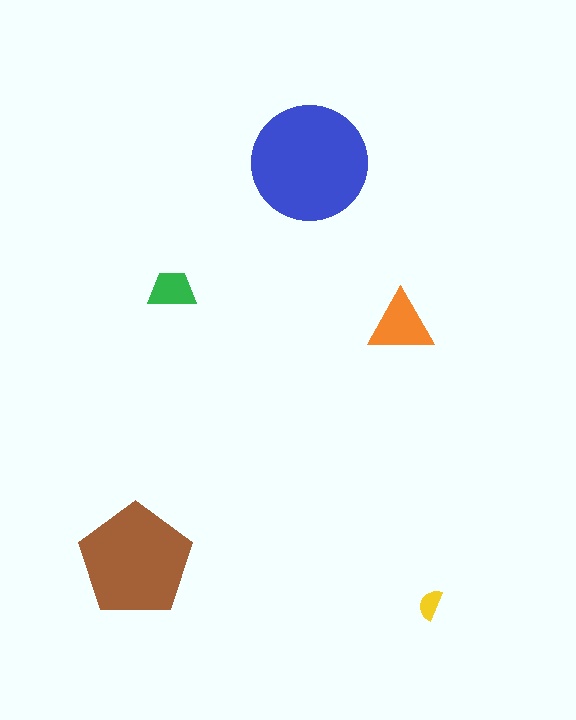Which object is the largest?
The blue circle.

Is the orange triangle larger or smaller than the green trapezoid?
Larger.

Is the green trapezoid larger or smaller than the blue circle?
Smaller.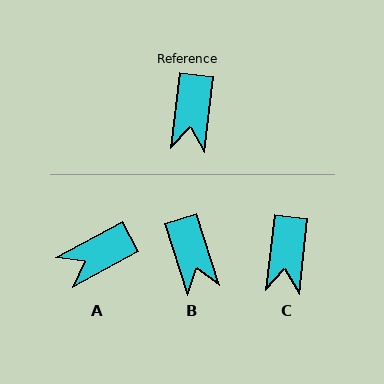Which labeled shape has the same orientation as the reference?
C.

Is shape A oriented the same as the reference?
No, it is off by about 55 degrees.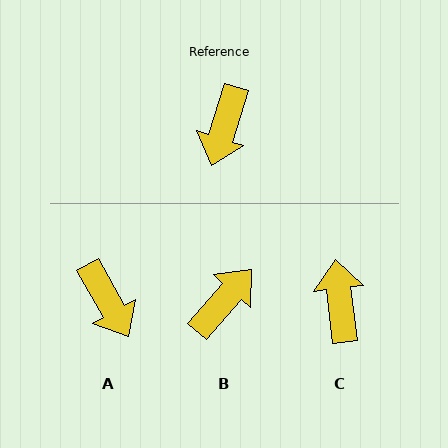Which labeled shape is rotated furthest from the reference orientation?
B, about 157 degrees away.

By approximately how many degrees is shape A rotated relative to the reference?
Approximately 47 degrees counter-clockwise.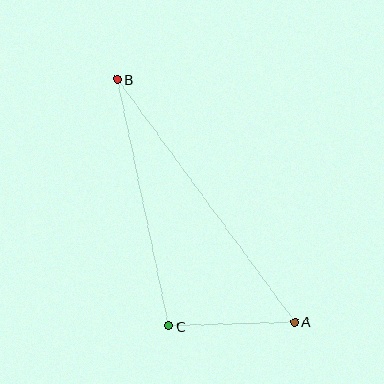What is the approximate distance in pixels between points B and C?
The distance between B and C is approximately 252 pixels.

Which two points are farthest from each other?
Points A and B are farthest from each other.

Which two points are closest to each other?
Points A and C are closest to each other.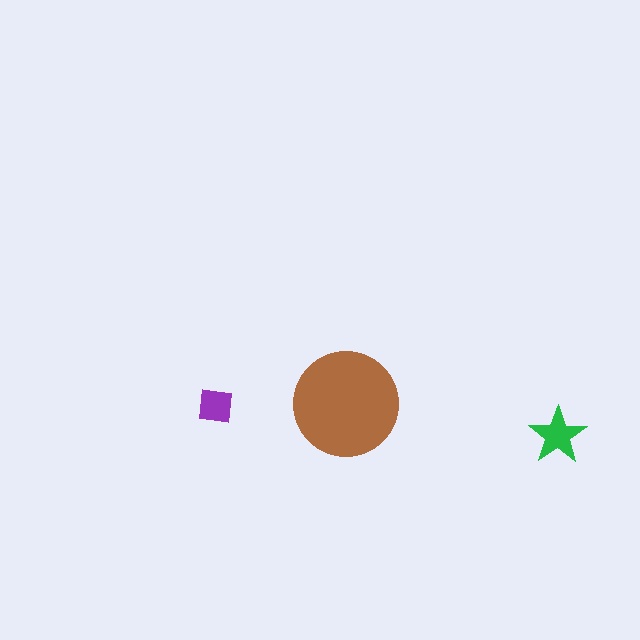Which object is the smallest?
The purple square.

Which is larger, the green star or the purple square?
The green star.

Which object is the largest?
The brown circle.